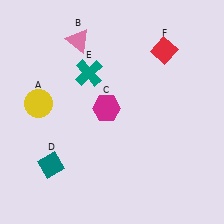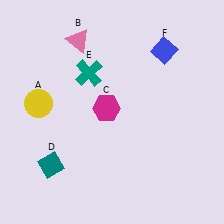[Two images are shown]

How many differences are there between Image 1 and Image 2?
There is 1 difference between the two images.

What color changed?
The diamond (F) changed from red in Image 1 to blue in Image 2.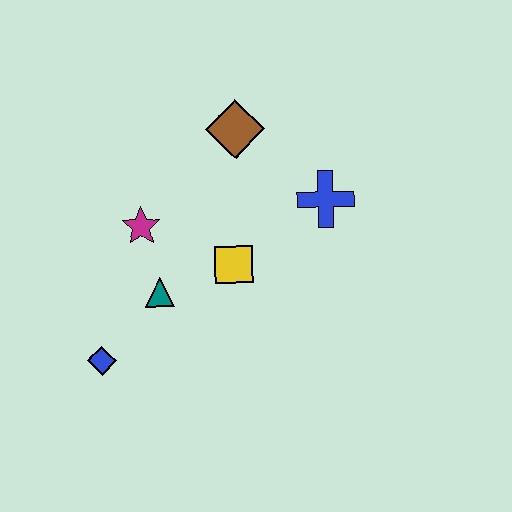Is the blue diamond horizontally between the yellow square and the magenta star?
No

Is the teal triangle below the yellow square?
Yes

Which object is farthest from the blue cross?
The blue diamond is farthest from the blue cross.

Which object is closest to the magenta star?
The teal triangle is closest to the magenta star.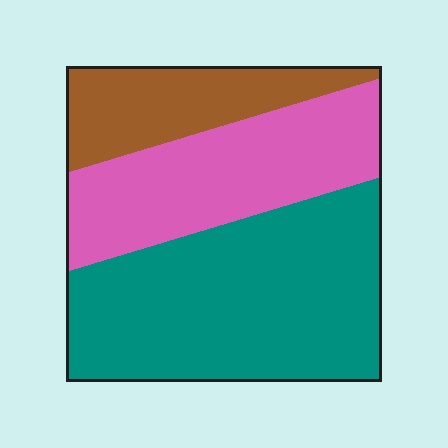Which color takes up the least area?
Brown, at roughly 20%.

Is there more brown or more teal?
Teal.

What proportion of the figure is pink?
Pink takes up between a sixth and a third of the figure.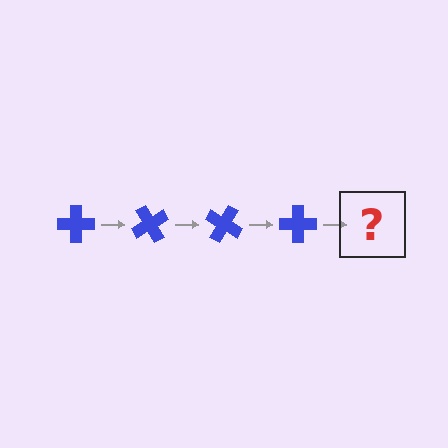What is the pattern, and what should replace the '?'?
The pattern is that the cross rotates 60 degrees each step. The '?' should be a blue cross rotated 240 degrees.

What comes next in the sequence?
The next element should be a blue cross rotated 240 degrees.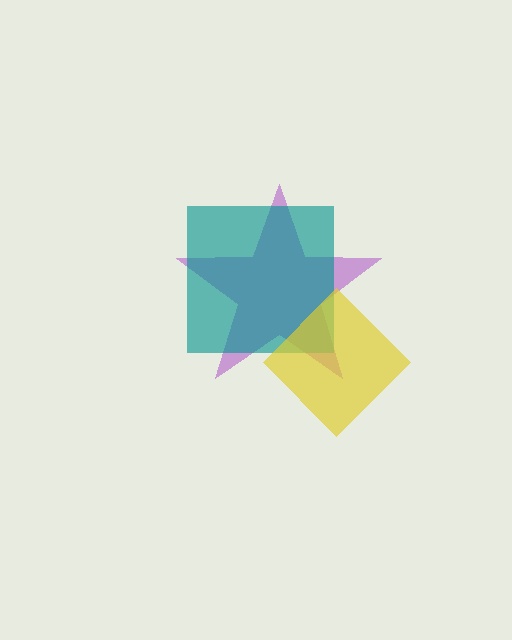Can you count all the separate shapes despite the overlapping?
Yes, there are 3 separate shapes.